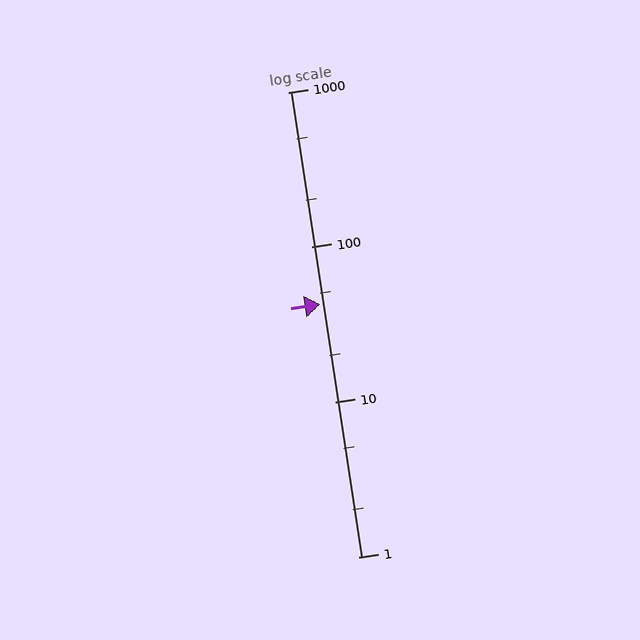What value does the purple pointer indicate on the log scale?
The pointer indicates approximately 43.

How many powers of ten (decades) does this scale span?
The scale spans 3 decades, from 1 to 1000.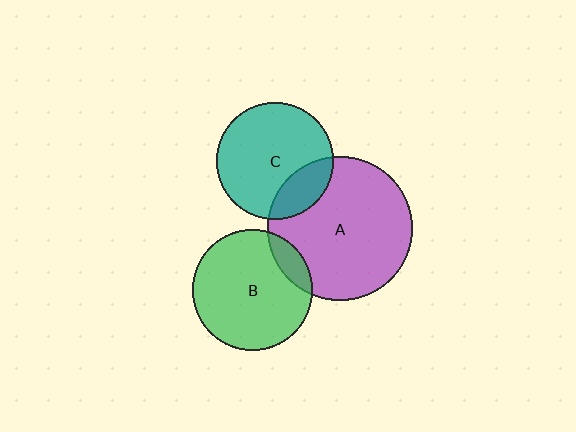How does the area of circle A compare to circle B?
Approximately 1.4 times.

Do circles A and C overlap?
Yes.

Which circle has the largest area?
Circle A (purple).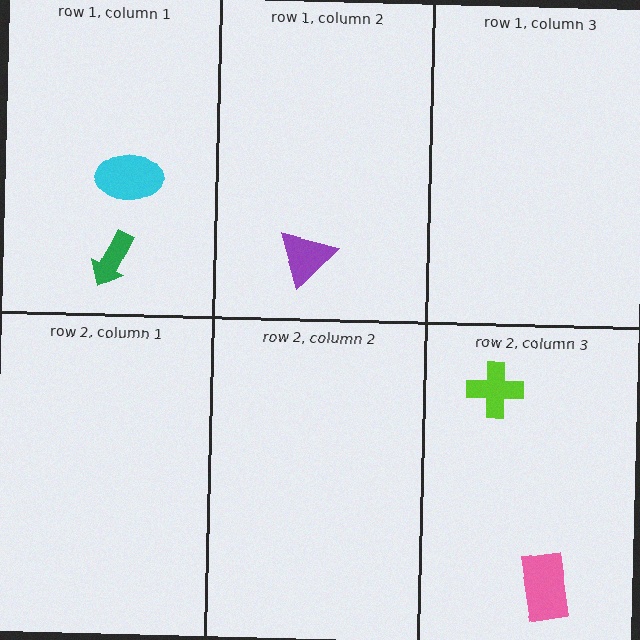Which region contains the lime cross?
The row 2, column 3 region.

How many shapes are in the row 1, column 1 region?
2.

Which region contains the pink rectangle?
The row 2, column 3 region.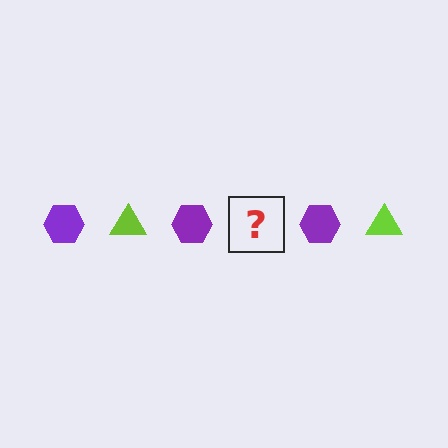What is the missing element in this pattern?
The missing element is a lime triangle.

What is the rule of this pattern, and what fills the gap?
The rule is that the pattern alternates between purple hexagon and lime triangle. The gap should be filled with a lime triangle.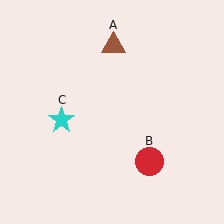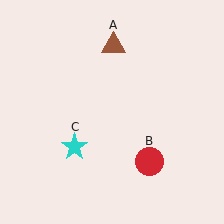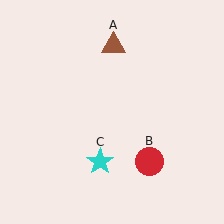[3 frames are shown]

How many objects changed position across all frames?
1 object changed position: cyan star (object C).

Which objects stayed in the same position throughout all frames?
Brown triangle (object A) and red circle (object B) remained stationary.